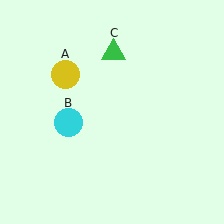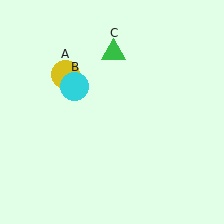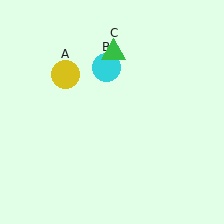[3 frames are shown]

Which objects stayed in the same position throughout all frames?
Yellow circle (object A) and green triangle (object C) remained stationary.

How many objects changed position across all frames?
1 object changed position: cyan circle (object B).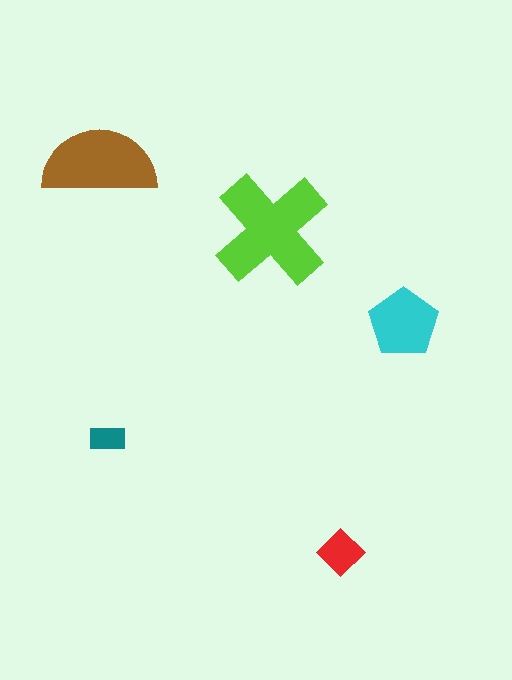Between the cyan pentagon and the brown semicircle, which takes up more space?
The brown semicircle.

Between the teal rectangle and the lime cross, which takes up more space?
The lime cross.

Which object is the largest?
The lime cross.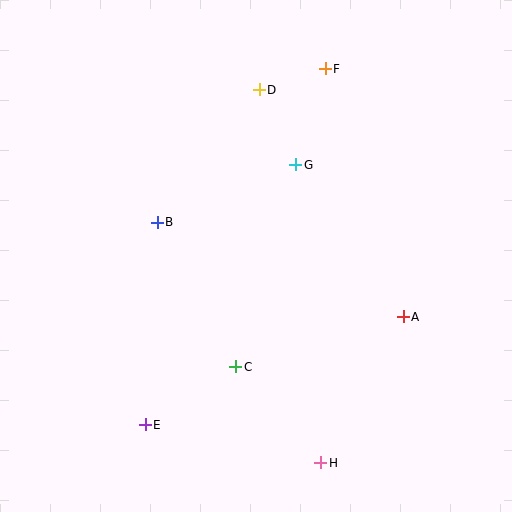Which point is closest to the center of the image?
Point G at (296, 165) is closest to the center.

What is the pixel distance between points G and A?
The distance between G and A is 186 pixels.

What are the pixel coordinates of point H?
Point H is at (321, 463).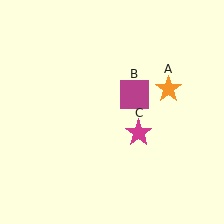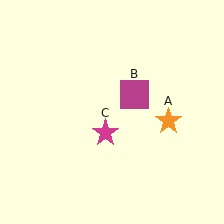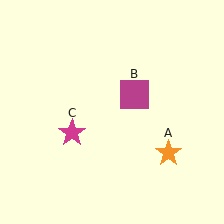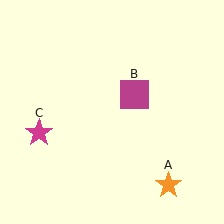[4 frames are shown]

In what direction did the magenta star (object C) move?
The magenta star (object C) moved left.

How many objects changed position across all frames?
2 objects changed position: orange star (object A), magenta star (object C).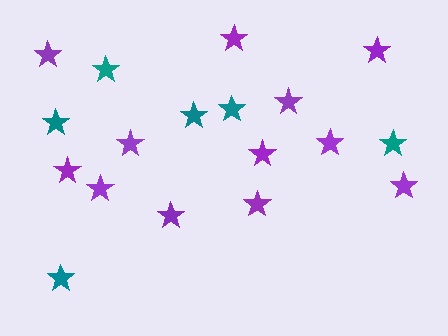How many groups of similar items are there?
There are 2 groups: one group of purple stars (12) and one group of teal stars (6).